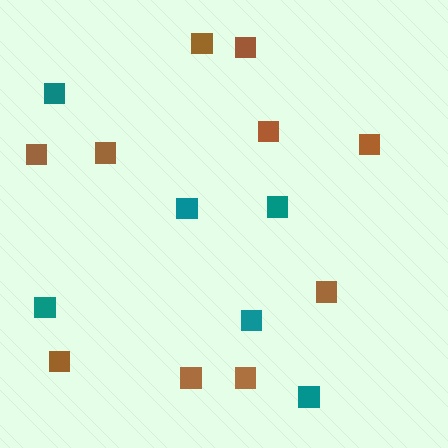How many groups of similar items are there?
There are 2 groups: one group of brown squares (10) and one group of teal squares (6).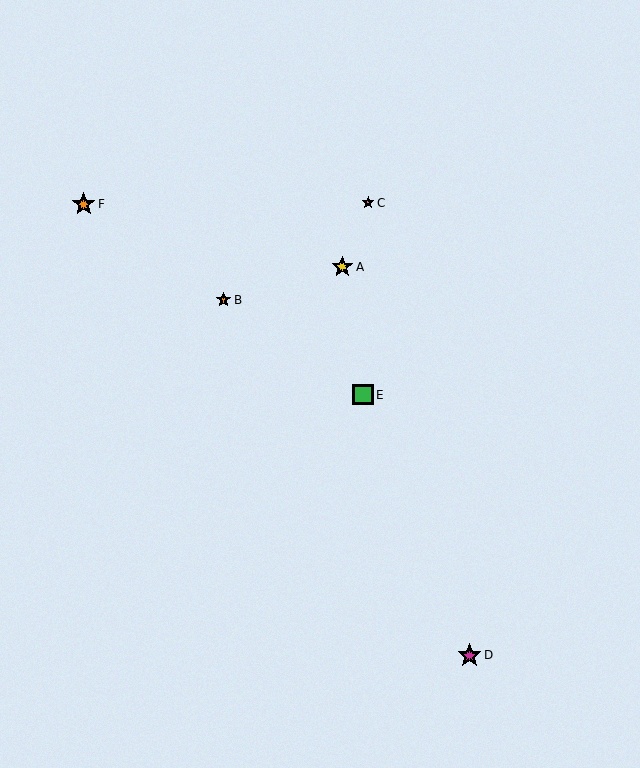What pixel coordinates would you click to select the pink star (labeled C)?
Click at (368, 203) to select the pink star C.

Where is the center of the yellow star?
The center of the yellow star is at (342, 267).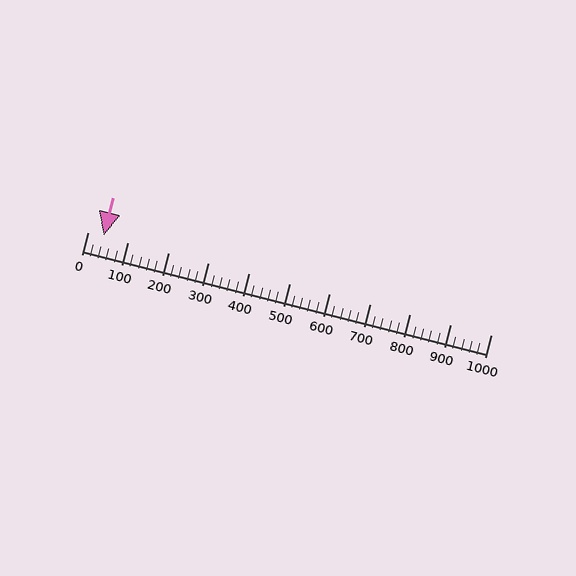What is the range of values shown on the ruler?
The ruler shows values from 0 to 1000.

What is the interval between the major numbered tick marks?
The major tick marks are spaced 100 units apart.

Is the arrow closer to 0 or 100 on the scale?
The arrow is closer to 0.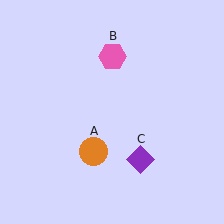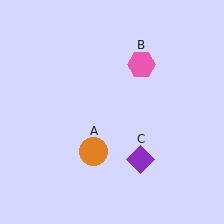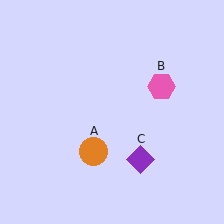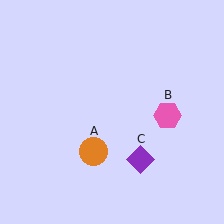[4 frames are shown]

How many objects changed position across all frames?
1 object changed position: pink hexagon (object B).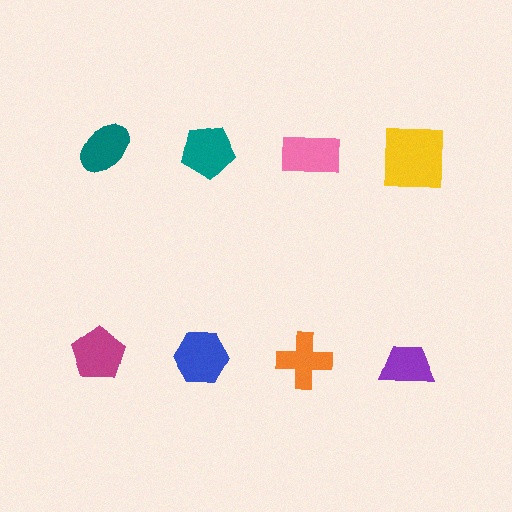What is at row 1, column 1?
A teal ellipse.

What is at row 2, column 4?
A purple trapezoid.